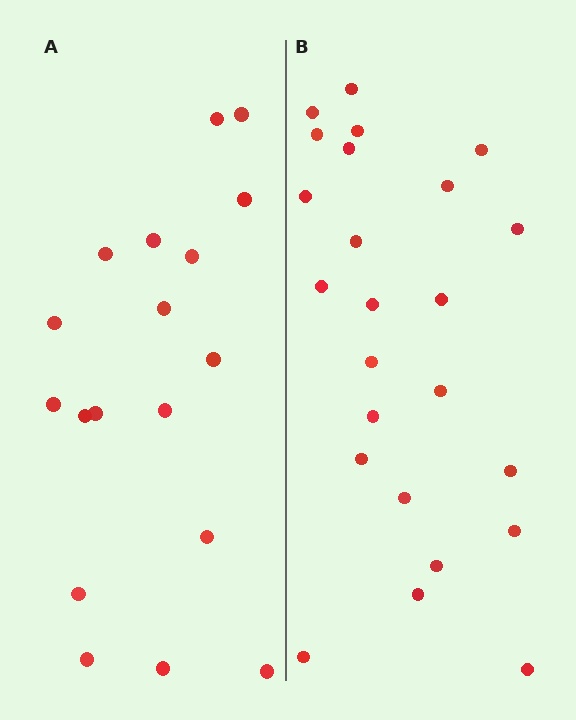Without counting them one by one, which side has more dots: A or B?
Region B (the right region) has more dots.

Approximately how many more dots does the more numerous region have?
Region B has about 6 more dots than region A.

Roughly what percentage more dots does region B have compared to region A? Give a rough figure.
About 35% more.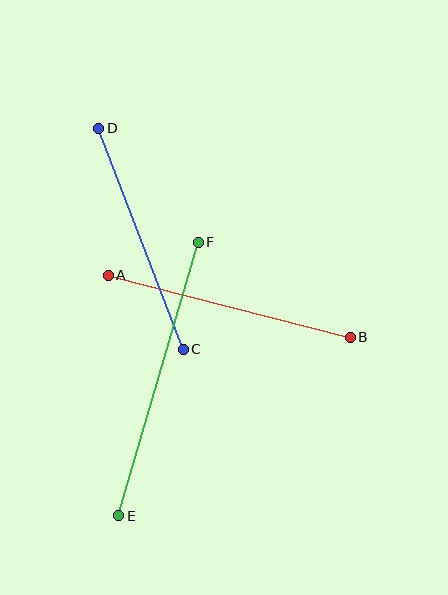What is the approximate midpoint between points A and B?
The midpoint is at approximately (229, 306) pixels.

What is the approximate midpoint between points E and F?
The midpoint is at approximately (158, 379) pixels.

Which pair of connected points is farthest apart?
Points E and F are farthest apart.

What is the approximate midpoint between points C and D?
The midpoint is at approximately (141, 239) pixels.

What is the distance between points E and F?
The distance is approximately 285 pixels.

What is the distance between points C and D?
The distance is approximately 237 pixels.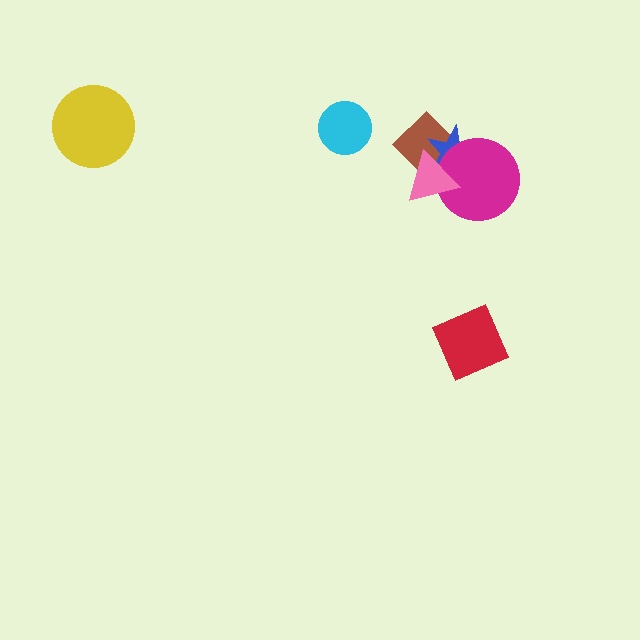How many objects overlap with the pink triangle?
3 objects overlap with the pink triangle.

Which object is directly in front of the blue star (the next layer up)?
The magenta circle is directly in front of the blue star.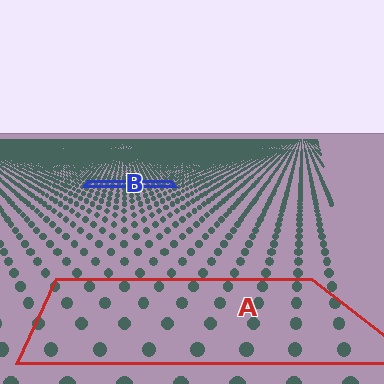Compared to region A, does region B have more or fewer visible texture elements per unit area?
Region B has more texture elements per unit area — they are packed more densely because it is farther away.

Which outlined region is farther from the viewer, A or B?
Region B is farther from the viewer — the texture elements inside it appear smaller and more densely packed.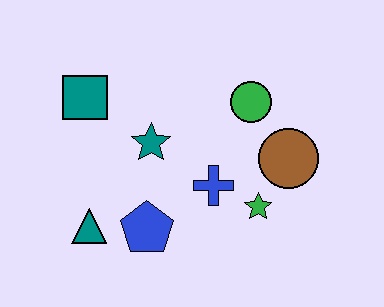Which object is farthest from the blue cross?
The teal square is farthest from the blue cross.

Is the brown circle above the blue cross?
Yes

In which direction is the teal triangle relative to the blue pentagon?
The teal triangle is to the left of the blue pentagon.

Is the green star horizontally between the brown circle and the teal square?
Yes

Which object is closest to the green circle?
The brown circle is closest to the green circle.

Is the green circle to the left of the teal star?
No